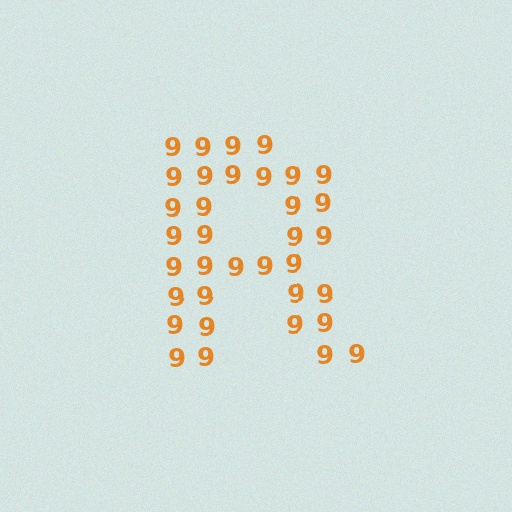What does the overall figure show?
The overall figure shows the letter R.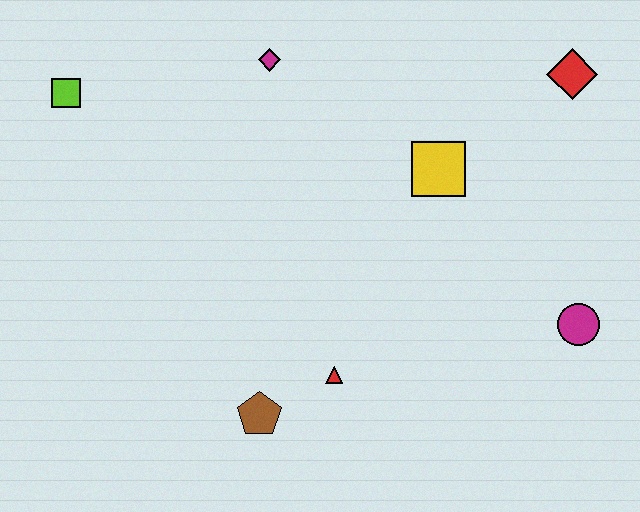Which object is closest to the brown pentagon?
The red triangle is closest to the brown pentagon.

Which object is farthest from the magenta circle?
The lime square is farthest from the magenta circle.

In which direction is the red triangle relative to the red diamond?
The red triangle is below the red diamond.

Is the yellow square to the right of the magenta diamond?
Yes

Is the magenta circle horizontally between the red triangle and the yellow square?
No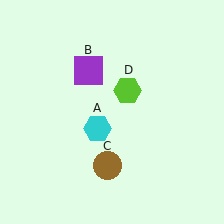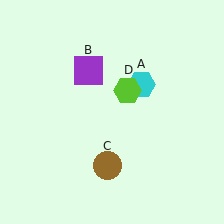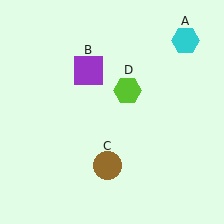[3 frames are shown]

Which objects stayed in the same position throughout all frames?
Purple square (object B) and brown circle (object C) and lime hexagon (object D) remained stationary.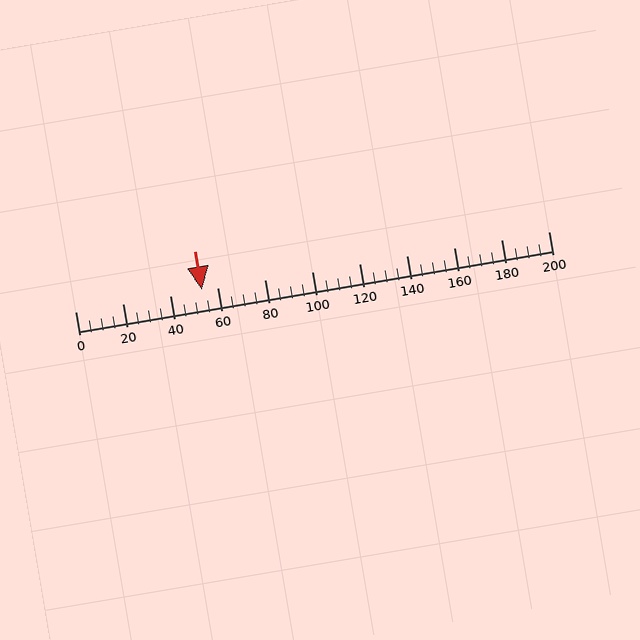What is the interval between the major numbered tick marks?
The major tick marks are spaced 20 units apart.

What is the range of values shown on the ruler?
The ruler shows values from 0 to 200.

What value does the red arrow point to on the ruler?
The red arrow points to approximately 54.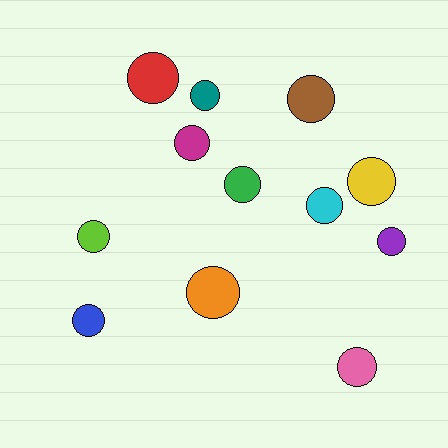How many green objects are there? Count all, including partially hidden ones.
There is 1 green object.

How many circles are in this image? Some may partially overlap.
There are 12 circles.